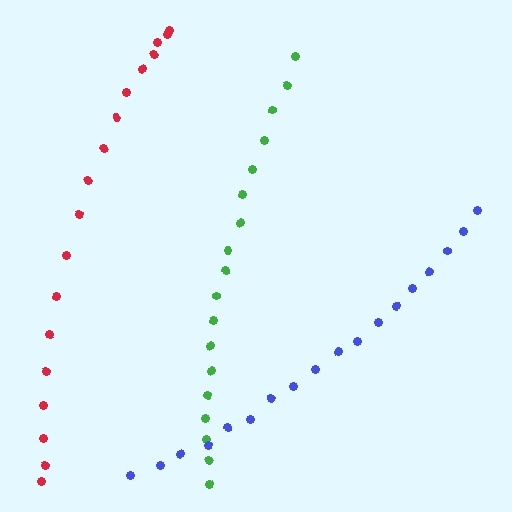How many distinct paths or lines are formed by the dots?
There are 3 distinct paths.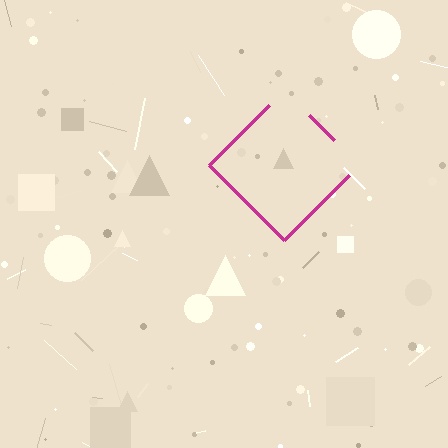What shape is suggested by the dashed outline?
The dashed outline suggests a diamond.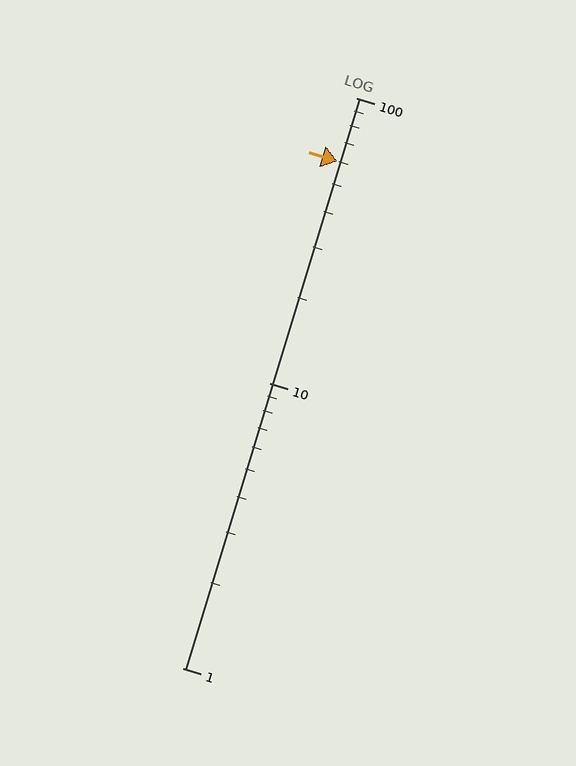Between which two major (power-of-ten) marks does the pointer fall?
The pointer is between 10 and 100.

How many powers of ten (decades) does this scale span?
The scale spans 2 decades, from 1 to 100.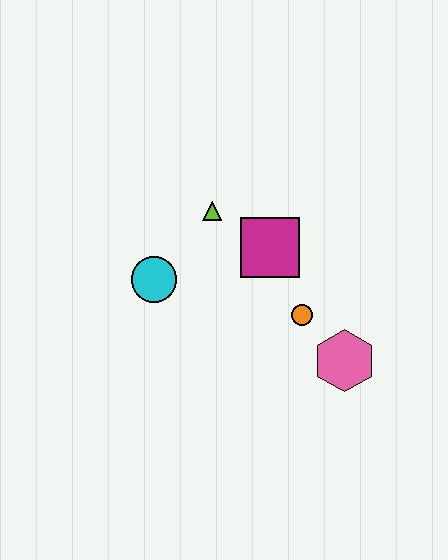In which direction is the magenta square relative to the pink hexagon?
The magenta square is above the pink hexagon.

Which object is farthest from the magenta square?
The pink hexagon is farthest from the magenta square.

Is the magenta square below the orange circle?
No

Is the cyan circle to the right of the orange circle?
No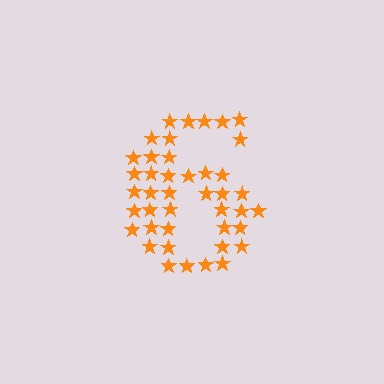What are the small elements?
The small elements are stars.